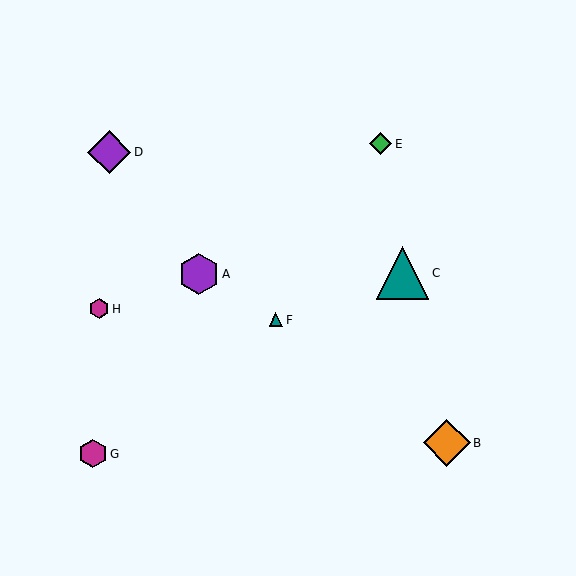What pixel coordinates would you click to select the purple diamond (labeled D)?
Click at (109, 152) to select the purple diamond D.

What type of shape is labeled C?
Shape C is a teal triangle.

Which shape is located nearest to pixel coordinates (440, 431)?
The orange diamond (labeled B) at (447, 443) is nearest to that location.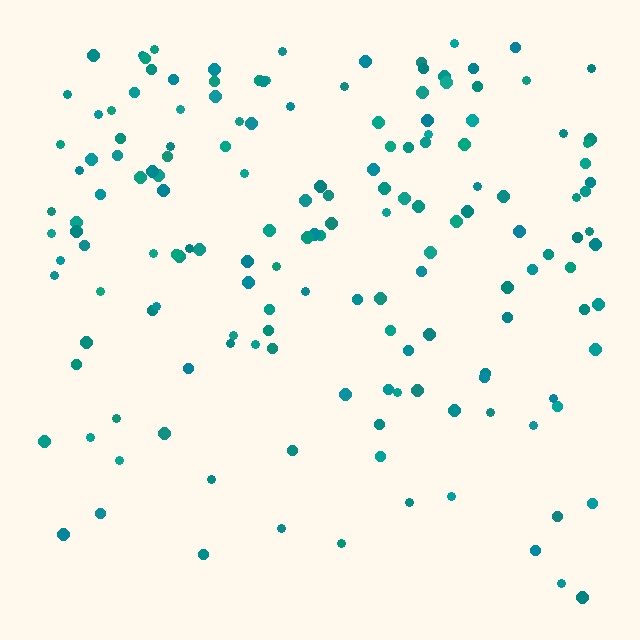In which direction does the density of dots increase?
From bottom to top, with the top side densest.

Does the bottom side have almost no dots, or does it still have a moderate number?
Still a moderate number, just noticeably fewer than the top.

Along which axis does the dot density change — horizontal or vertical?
Vertical.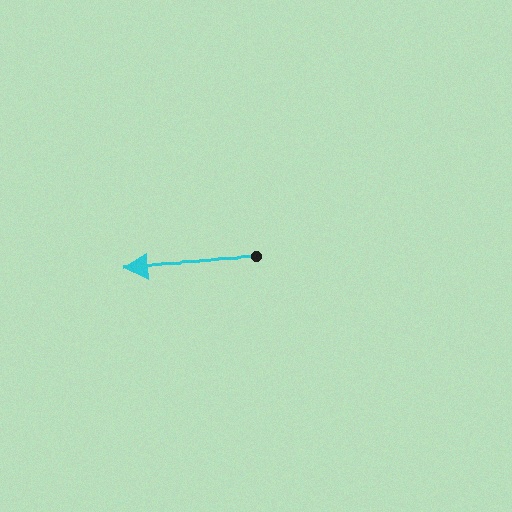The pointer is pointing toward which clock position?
Roughly 9 o'clock.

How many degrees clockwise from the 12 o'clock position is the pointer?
Approximately 267 degrees.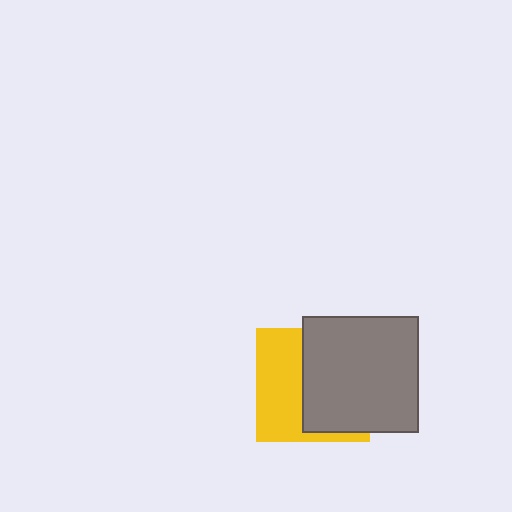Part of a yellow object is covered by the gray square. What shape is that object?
It is a square.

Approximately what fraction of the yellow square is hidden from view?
Roughly 55% of the yellow square is hidden behind the gray square.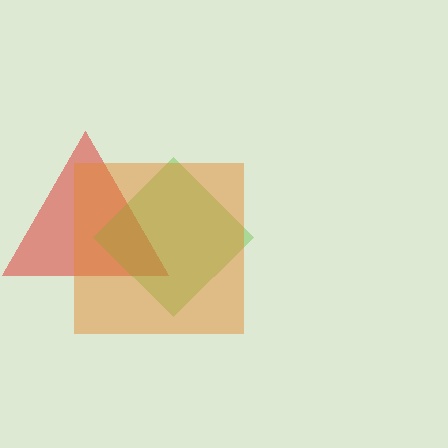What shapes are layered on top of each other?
The layered shapes are: a red triangle, a lime diamond, an orange square.